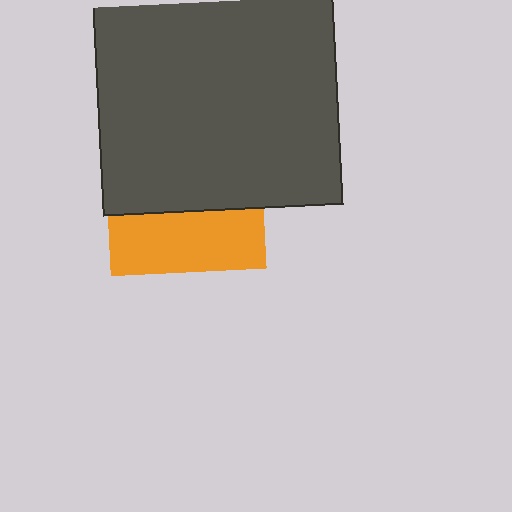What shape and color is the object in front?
The object in front is a dark gray square.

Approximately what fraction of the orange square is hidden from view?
Roughly 62% of the orange square is hidden behind the dark gray square.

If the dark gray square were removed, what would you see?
You would see the complete orange square.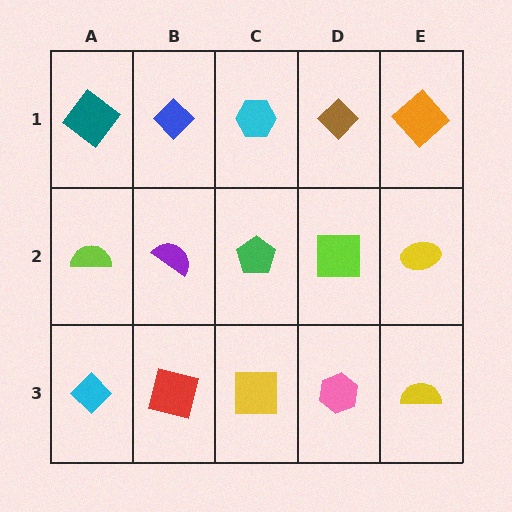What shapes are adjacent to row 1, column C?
A green pentagon (row 2, column C), a blue diamond (row 1, column B), a brown diamond (row 1, column D).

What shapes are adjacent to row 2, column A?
A teal diamond (row 1, column A), a cyan diamond (row 3, column A), a purple semicircle (row 2, column B).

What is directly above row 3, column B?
A purple semicircle.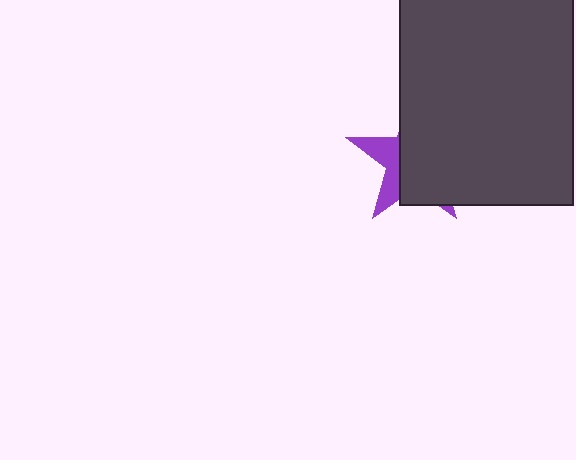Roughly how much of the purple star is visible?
A small part of it is visible (roughly 31%).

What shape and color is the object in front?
The object in front is a dark gray rectangle.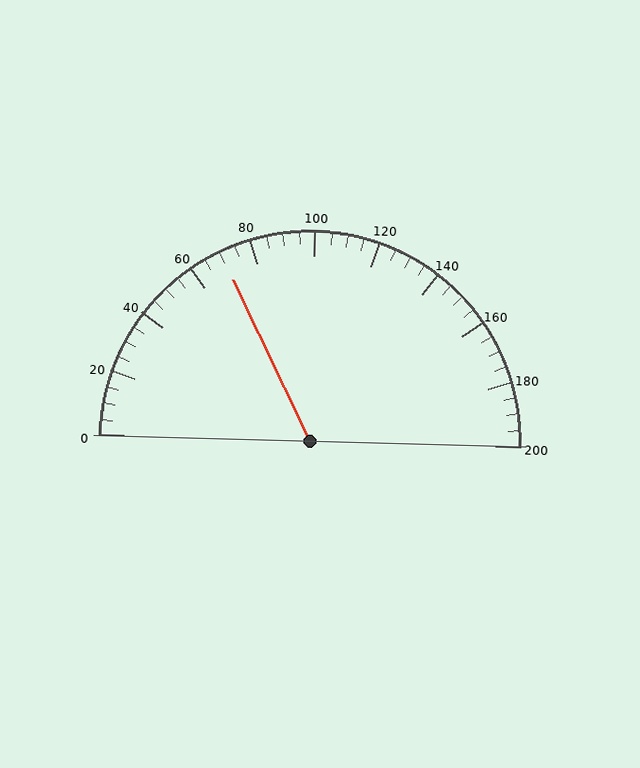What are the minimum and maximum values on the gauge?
The gauge ranges from 0 to 200.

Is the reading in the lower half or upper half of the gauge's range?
The reading is in the lower half of the range (0 to 200).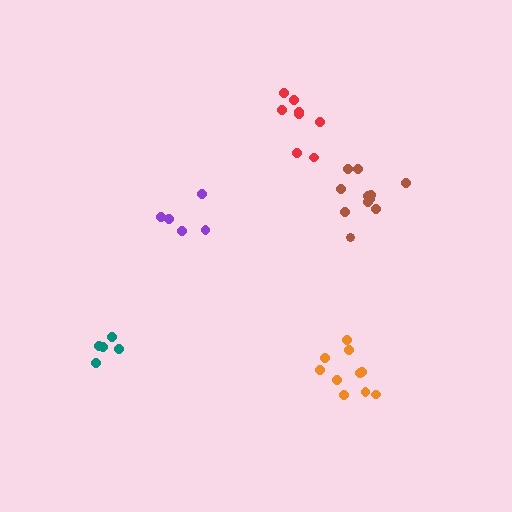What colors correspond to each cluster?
The clusters are colored: red, brown, purple, orange, teal.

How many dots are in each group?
Group 1: 8 dots, Group 2: 11 dots, Group 3: 5 dots, Group 4: 10 dots, Group 5: 5 dots (39 total).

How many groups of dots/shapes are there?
There are 5 groups.